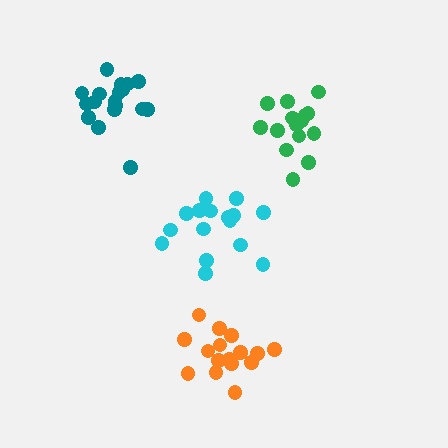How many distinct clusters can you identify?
There are 4 distinct clusters.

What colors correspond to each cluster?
The clusters are colored: cyan, teal, green, orange.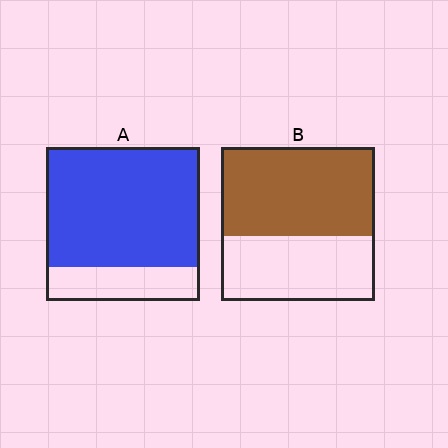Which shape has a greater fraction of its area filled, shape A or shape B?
Shape A.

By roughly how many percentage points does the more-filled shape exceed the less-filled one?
By roughly 20 percentage points (A over B).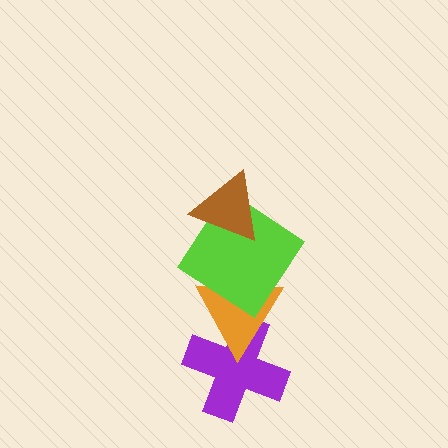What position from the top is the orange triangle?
The orange triangle is 3rd from the top.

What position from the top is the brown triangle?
The brown triangle is 1st from the top.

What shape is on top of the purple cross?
The orange triangle is on top of the purple cross.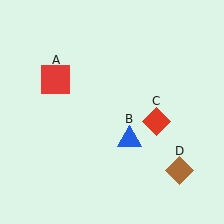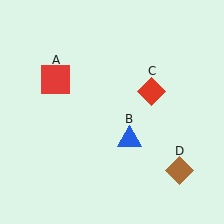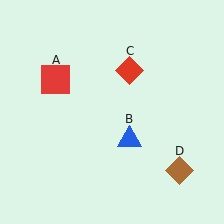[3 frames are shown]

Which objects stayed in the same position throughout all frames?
Red square (object A) and blue triangle (object B) and brown diamond (object D) remained stationary.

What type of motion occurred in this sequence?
The red diamond (object C) rotated counterclockwise around the center of the scene.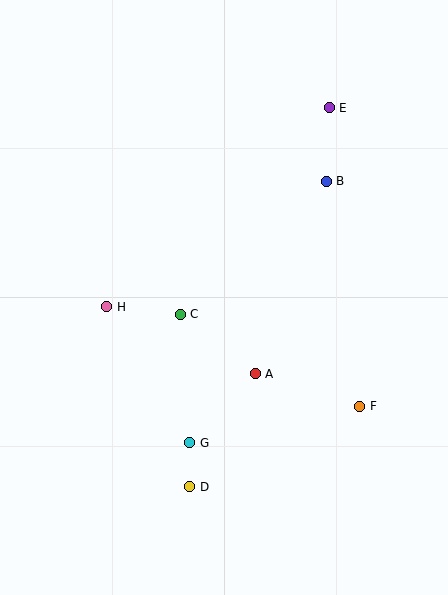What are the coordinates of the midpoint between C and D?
The midpoint between C and D is at (185, 400).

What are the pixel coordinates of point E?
Point E is at (329, 108).